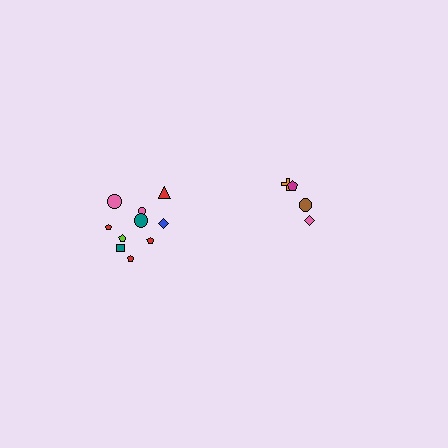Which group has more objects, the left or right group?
The left group.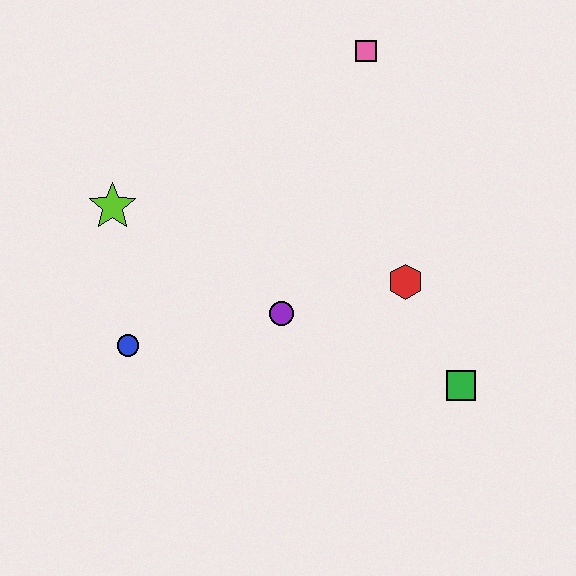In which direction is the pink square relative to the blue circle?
The pink square is above the blue circle.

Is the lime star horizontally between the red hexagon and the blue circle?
No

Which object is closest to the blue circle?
The lime star is closest to the blue circle.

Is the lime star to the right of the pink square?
No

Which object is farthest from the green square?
The lime star is farthest from the green square.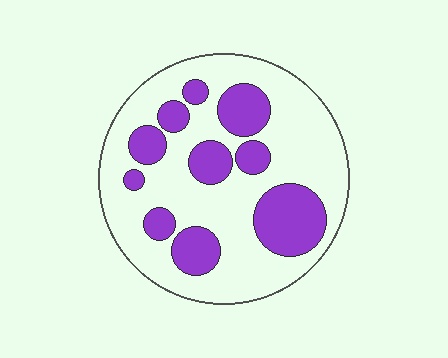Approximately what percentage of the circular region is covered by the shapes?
Approximately 30%.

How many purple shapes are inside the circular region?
10.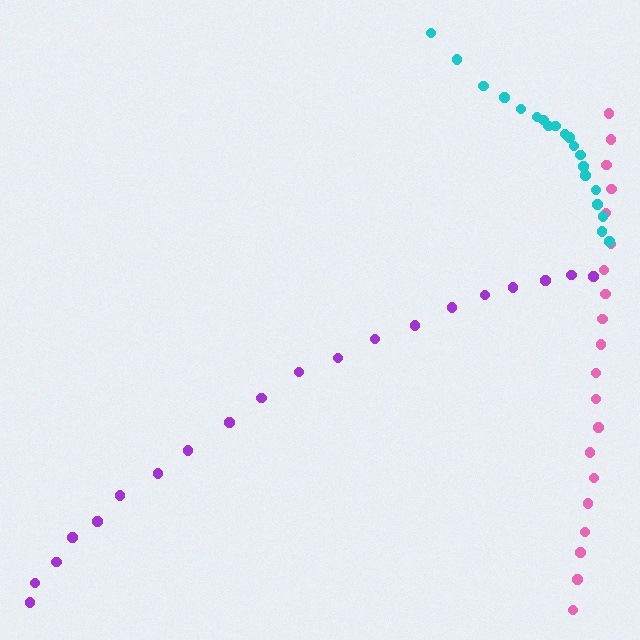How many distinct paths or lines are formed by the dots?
There are 3 distinct paths.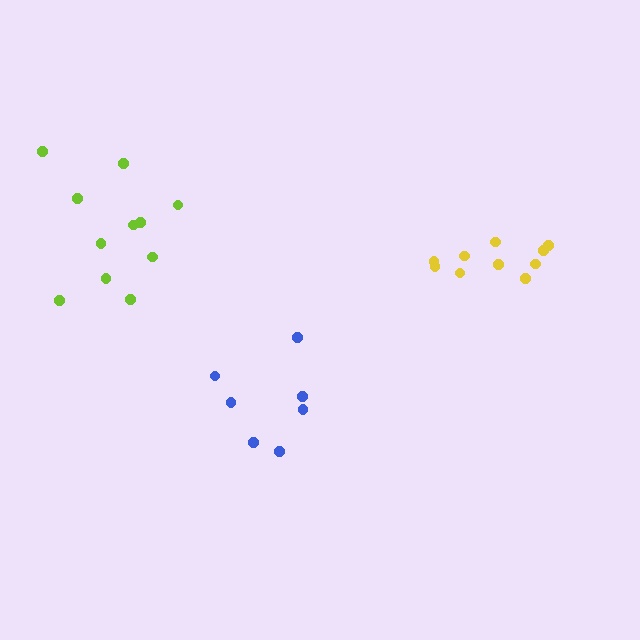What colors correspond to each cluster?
The clusters are colored: yellow, blue, lime.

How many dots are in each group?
Group 1: 10 dots, Group 2: 7 dots, Group 3: 11 dots (28 total).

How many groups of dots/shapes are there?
There are 3 groups.